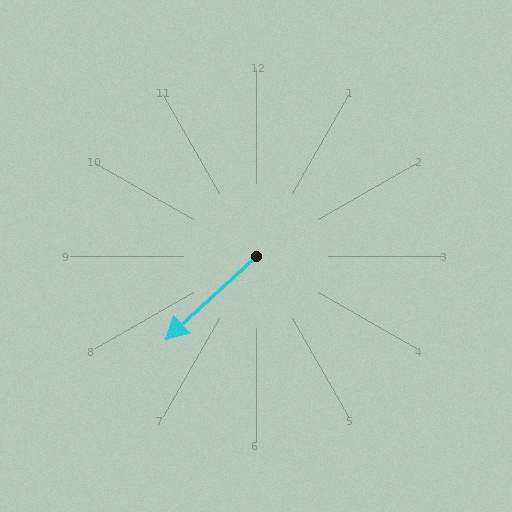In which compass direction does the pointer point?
Southwest.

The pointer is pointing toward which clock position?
Roughly 8 o'clock.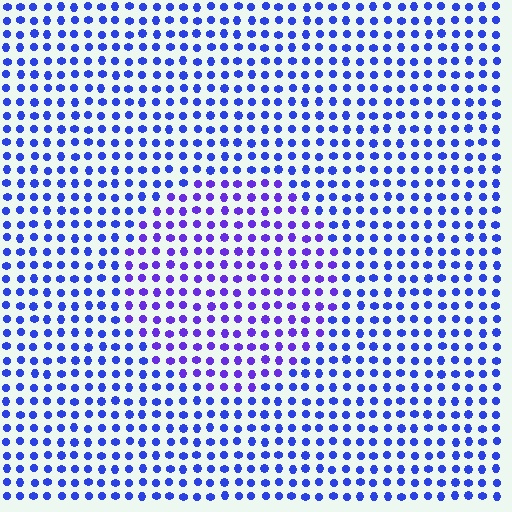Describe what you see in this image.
The image is filled with small blue elements in a uniform arrangement. A circle-shaped region is visible where the elements are tinted to a slightly different hue, forming a subtle color boundary.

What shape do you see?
I see a circle.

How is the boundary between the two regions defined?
The boundary is defined purely by a slight shift in hue (about 28 degrees). Spacing, size, and orientation are identical on both sides.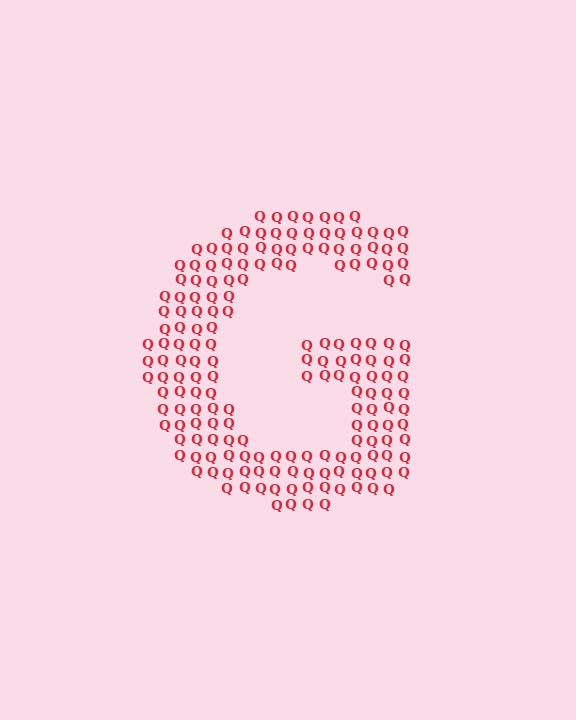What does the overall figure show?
The overall figure shows the letter G.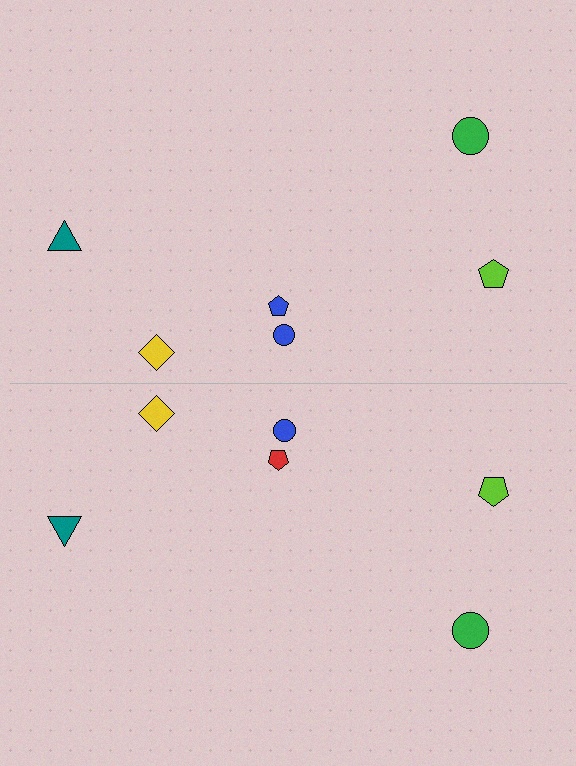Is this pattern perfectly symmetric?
No, the pattern is not perfectly symmetric. The red pentagon on the bottom side breaks the symmetry — its mirror counterpart is blue.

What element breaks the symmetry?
The red pentagon on the bottom side breaks the symmetry — its mirror counterpart is blue.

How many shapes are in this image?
There are 12 shapes in this image.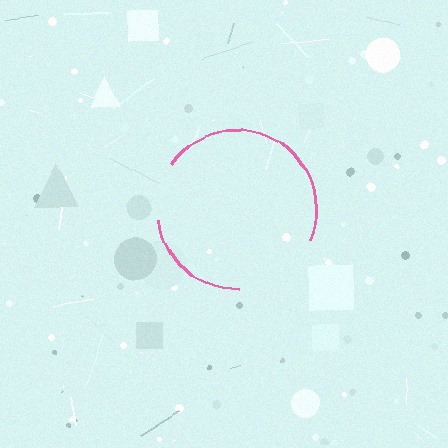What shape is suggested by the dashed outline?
The dashed outline suggests a circle.